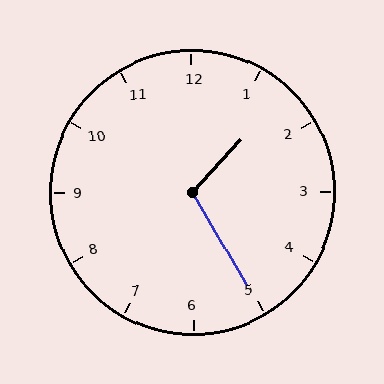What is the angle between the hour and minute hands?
Approximately 108 degrees.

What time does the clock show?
1:25.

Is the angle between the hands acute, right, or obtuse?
It is obtuse.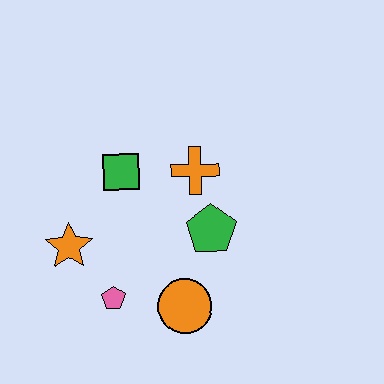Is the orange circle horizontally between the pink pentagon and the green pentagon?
Yes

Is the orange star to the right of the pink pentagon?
No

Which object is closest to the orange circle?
The pink pentagon is closest to the orange circle.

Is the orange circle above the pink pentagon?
No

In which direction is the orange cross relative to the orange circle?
The orange cross is above the orange circle.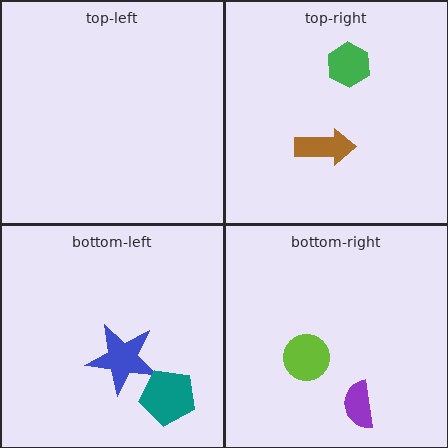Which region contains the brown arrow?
The top-right region.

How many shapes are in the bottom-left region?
2.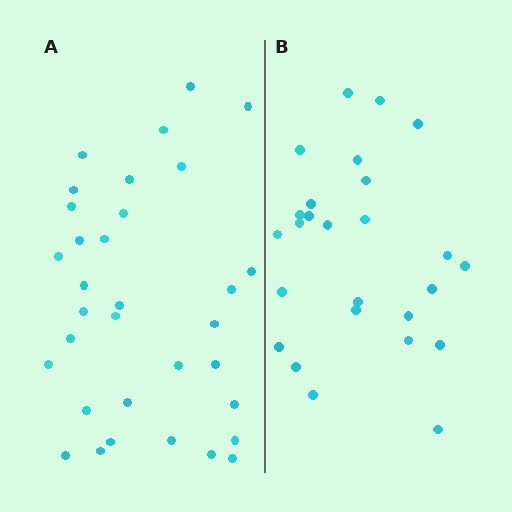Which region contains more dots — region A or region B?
Region A (the left region) has more dots.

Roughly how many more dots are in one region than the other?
Region A has roughly 8 or so more dots than region B.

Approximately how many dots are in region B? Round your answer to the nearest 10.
About 30 dots. (The exact count is 26, which rounds to 30.)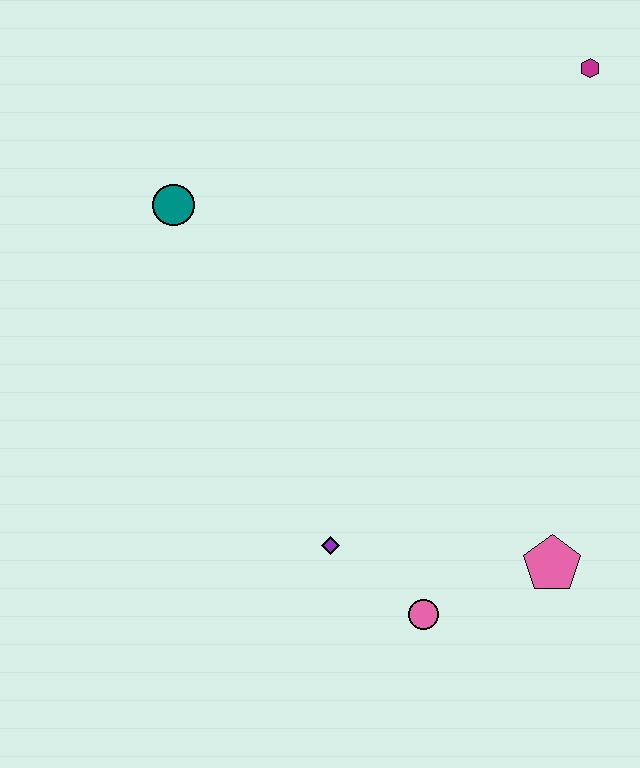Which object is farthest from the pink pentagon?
The teal circle is farthest from the pink pentagon.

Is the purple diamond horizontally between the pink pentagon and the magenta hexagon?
No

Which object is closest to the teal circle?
The purple diamond is closest to the teal circle.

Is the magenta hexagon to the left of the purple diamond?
No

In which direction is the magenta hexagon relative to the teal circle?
The magenta hexagon is to the right of the teal circle.